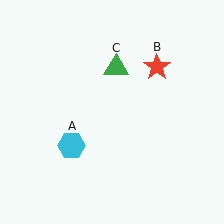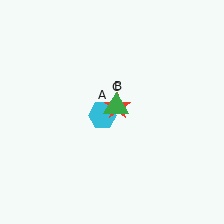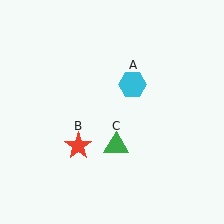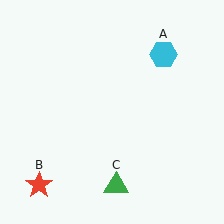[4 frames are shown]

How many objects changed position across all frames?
3 objects changed position: cyan hexagon (object A), red star (object B), green triangle (object C).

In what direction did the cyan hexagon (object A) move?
The cyan hexagon (object A) moved up and to the right.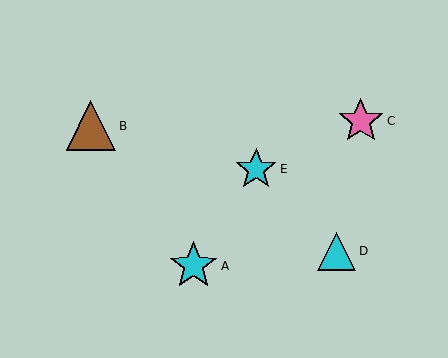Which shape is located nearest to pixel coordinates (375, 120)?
The pink star (labeled C) at (361, 121) is nearest to that location.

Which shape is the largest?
The brown triangle (labeled B) is the largest.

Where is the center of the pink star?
The center of the pink star is at (361, 121).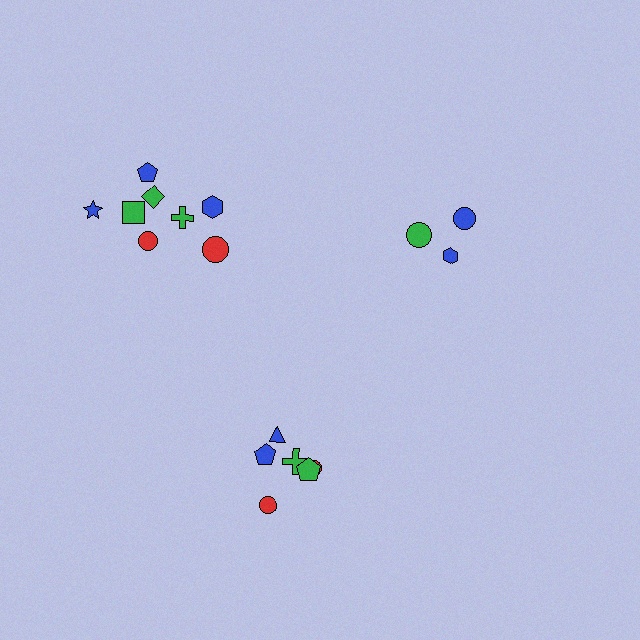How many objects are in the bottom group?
There are 6 objects.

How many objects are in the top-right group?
There are 3 objects.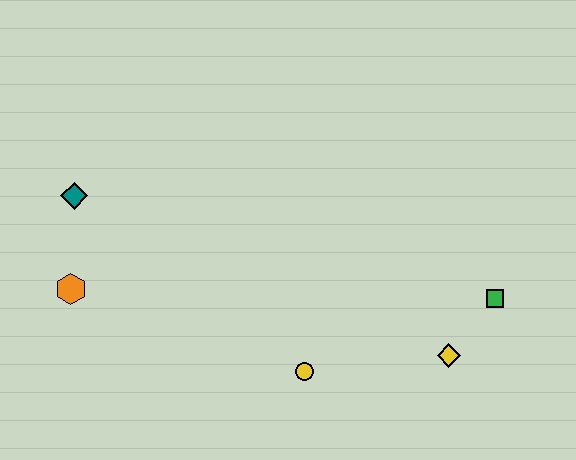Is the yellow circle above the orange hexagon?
No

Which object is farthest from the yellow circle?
The teal diamond is farthest from the yellow circle.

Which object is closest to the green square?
The yellow diamond is closest to the green square.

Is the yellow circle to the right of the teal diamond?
Yes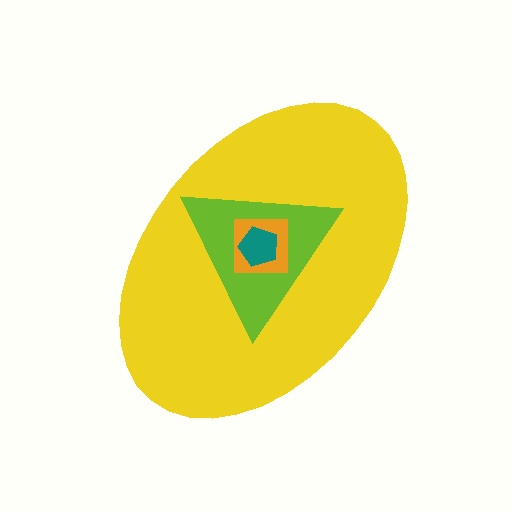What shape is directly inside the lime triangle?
The orange square.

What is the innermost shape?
The teal pentagon.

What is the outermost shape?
The yellow ellipse.